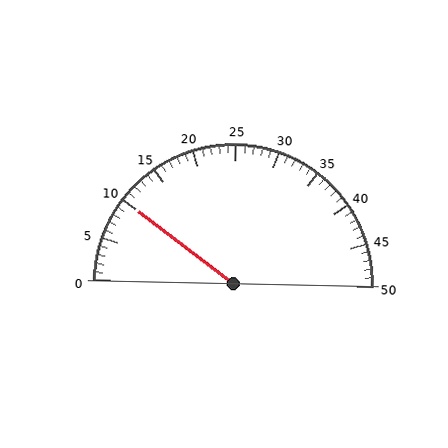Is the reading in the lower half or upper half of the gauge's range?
The reading is in the lower half of the range (0 to 50).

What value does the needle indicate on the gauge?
The needle indicates approximately 10.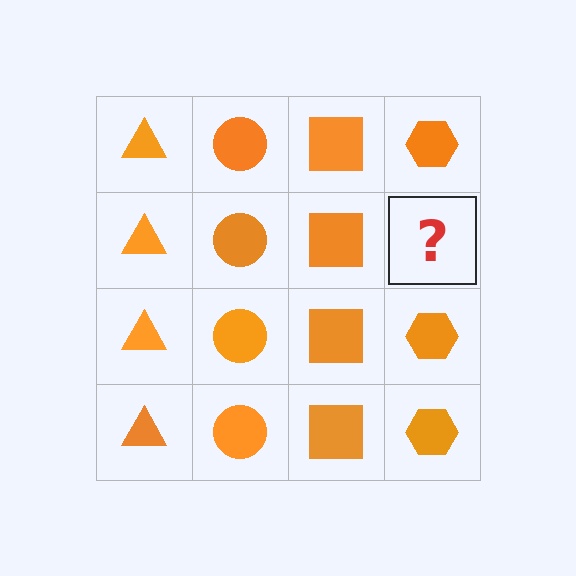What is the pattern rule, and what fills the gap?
The rule is that each column has a consistent shape. The gap should be filled with an orange hexagon.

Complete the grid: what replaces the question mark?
The question mark should be replaced with an orange hexagon.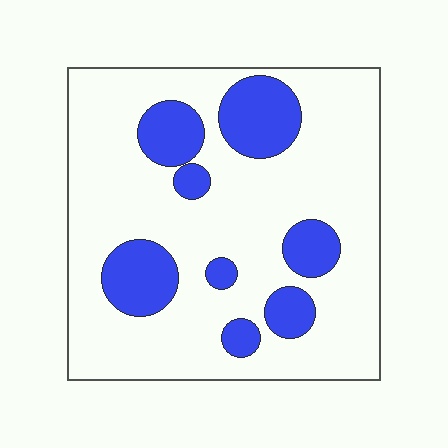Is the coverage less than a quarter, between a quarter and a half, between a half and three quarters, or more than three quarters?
Less than a quarter.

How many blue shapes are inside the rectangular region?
8.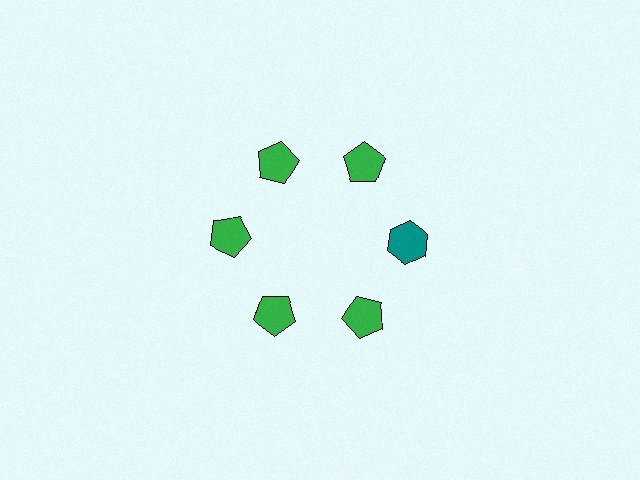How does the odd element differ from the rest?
It differs in both color (teal instead of green) and shape (hexagon instead of pentagon).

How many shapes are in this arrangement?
There are 6 shapes arranged in a ring pattern.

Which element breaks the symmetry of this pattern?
The teal hexagon at roughly the 3 o'clock position breaks the symmetry. All other shapes are green pentagons.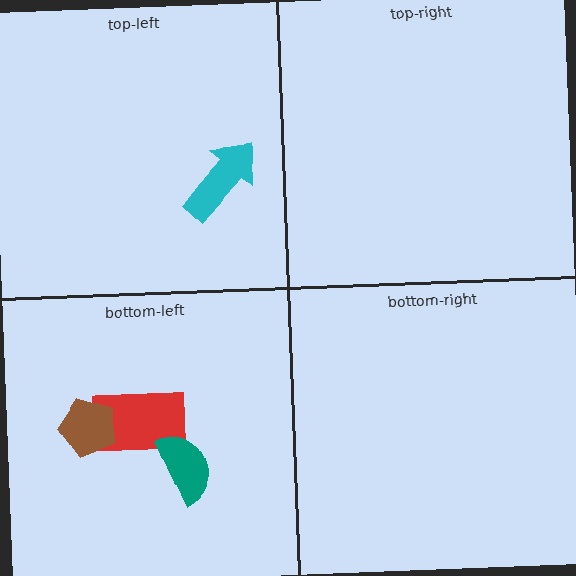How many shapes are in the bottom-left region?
3.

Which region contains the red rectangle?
The bottom-left region.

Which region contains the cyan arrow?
The top-left region.